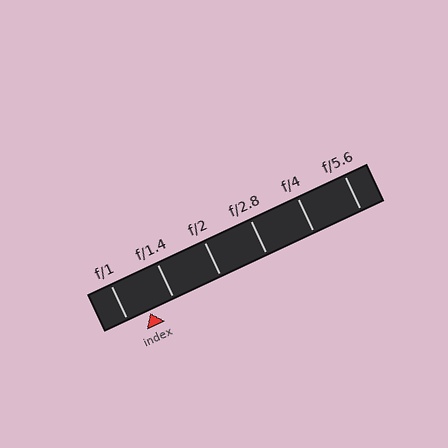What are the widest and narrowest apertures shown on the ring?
The widest aperture shown is f/1 and the narrowest is f/5.6.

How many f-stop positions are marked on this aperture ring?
There are 6 f-stop positions marked.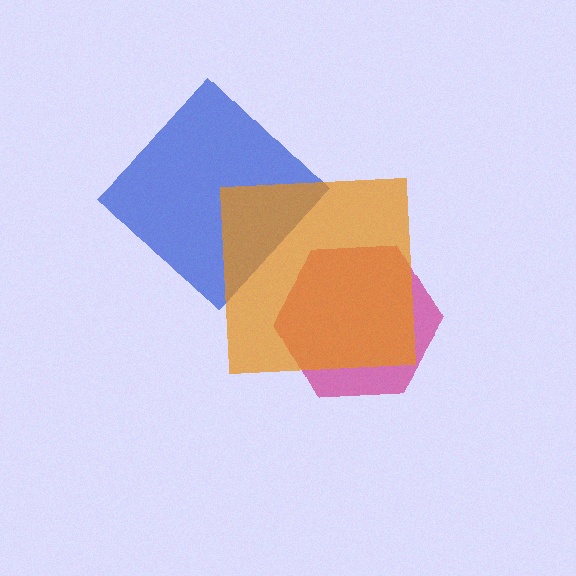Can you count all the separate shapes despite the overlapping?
Yes, there are 3 separate shapes.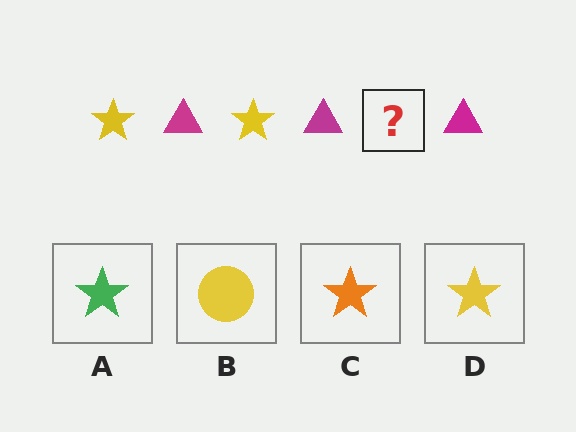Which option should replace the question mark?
Option D.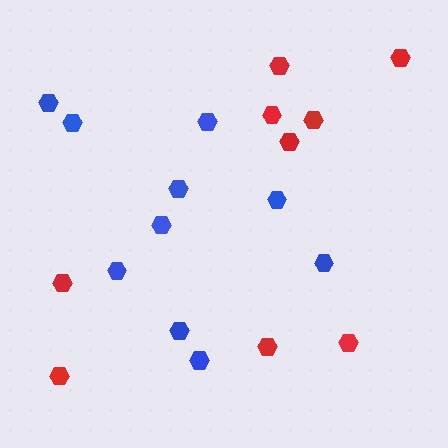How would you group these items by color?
There are 2 groups: one group of blue hexagons (10) and one group of red hexagons (9).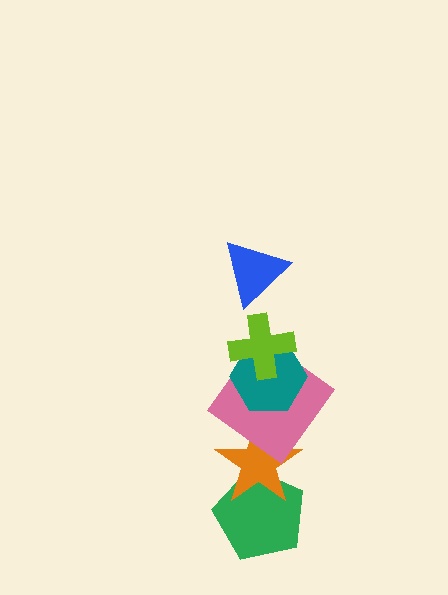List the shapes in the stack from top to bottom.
From top to bottom: the blue triangle, the lime cross, the teal hexagon, the pink diamond, the orange star, the green pentagon.